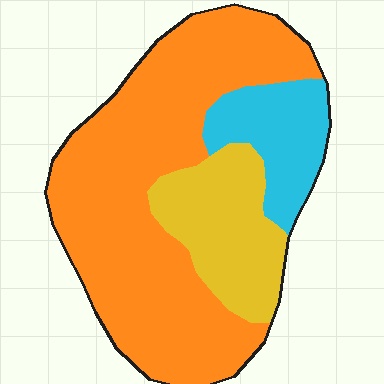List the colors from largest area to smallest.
From largest to smallest: orange, yellow, cyan.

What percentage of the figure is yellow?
Yellow takes up about one fifth (1/5) of the figure.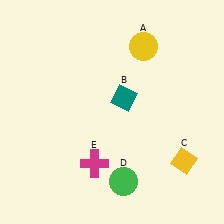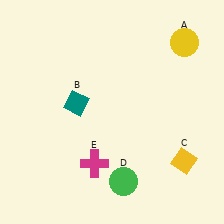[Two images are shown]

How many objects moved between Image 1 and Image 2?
2 objects moved between the two images.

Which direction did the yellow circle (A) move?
The yellow circle (A) moved right.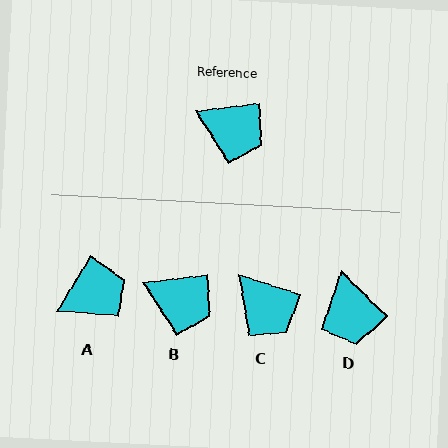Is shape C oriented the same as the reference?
No, it is off by about 24 degrees.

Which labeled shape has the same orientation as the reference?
B.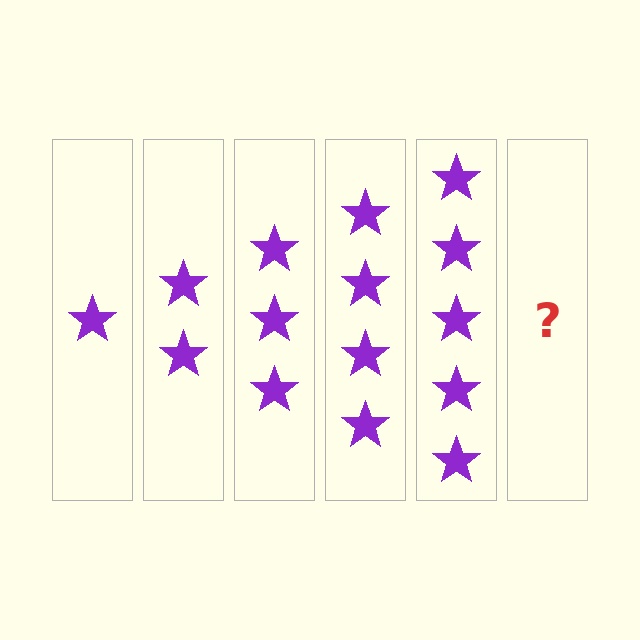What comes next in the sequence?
The next element should be 6 stars.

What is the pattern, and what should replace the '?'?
The pattern is that each step adds one more star. The '?' should be 6 stars.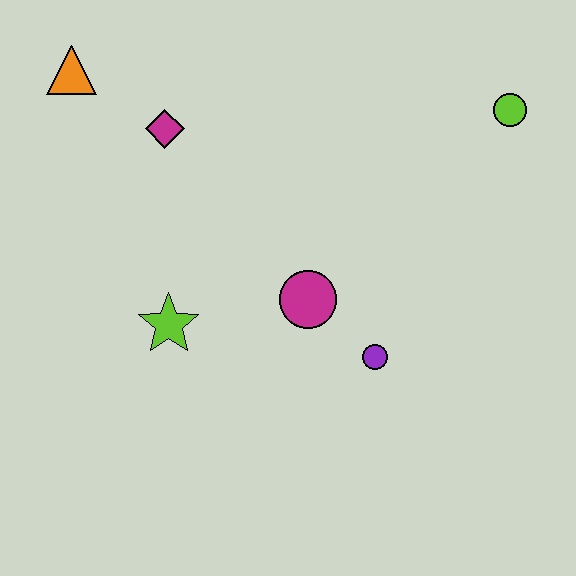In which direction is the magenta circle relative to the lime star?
The magenta circle is to the right of the lime star.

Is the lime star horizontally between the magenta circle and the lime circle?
No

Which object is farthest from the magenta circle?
The orange triangle is farthest from the magenta circle.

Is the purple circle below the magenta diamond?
Yes